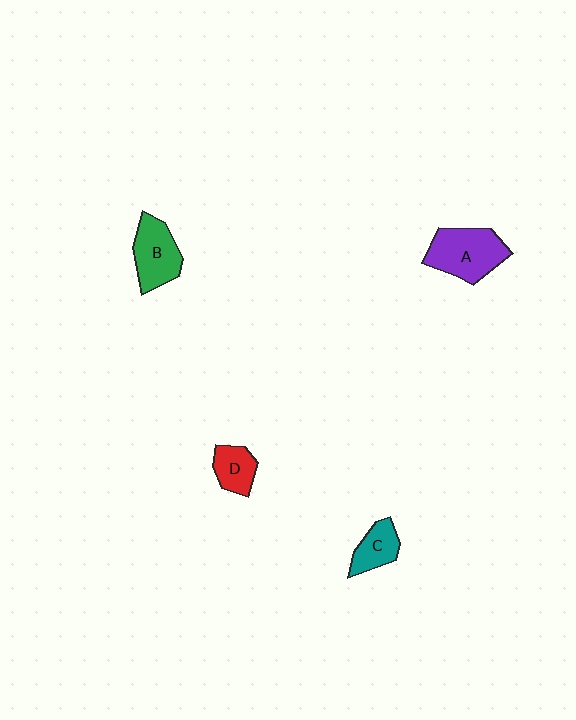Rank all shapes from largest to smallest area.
From largest to smallest: A (purple), B (green), C (teal), D (red).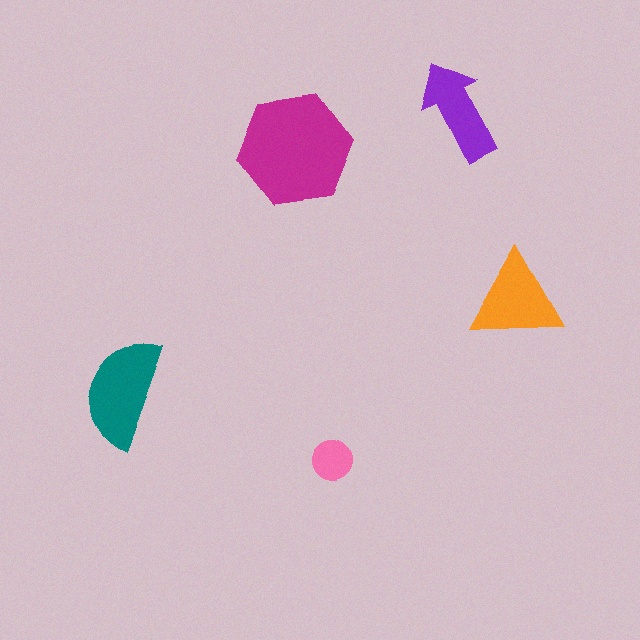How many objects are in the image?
There are 5 objects in the image.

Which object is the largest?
The magenta hexagon.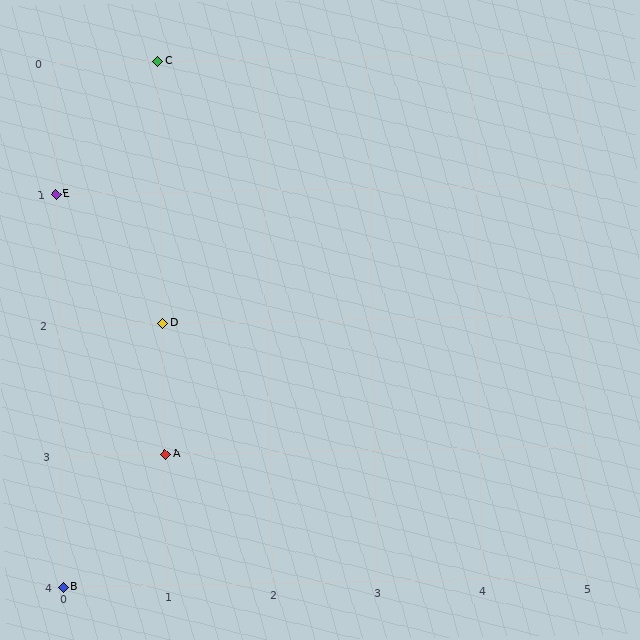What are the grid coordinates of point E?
Point E is at grid coordinates (0, 1).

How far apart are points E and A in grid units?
Points E and A are 1 column and 2 rows apart (about 2.2 grid units diagonally).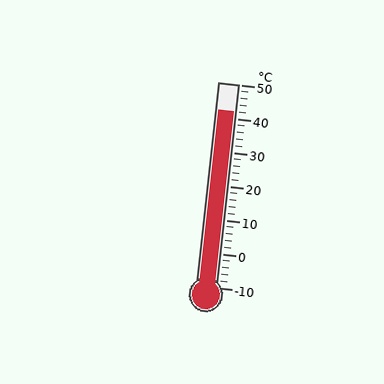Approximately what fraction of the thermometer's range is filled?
The thermometer is filled to approximately 85% of its range.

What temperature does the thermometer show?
The thermometer shows approximately 42°C.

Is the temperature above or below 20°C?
The temperature is above 20°C.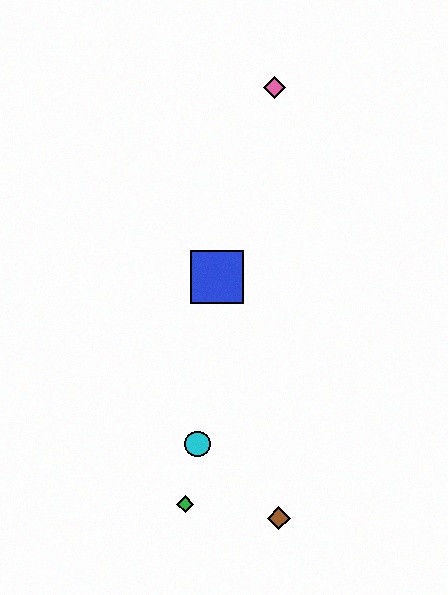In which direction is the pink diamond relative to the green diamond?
The pink diamond is above the green diamond.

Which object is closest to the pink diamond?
The blue square is closest to the pink diamond.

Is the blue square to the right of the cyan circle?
Yes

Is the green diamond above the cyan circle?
No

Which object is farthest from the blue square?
The brown diamond is farthest from the blue square.